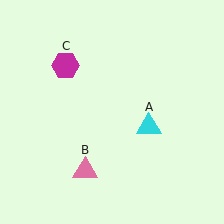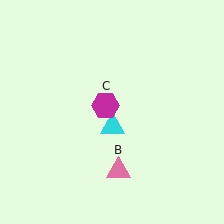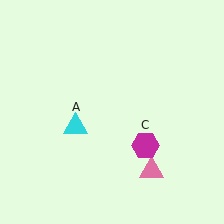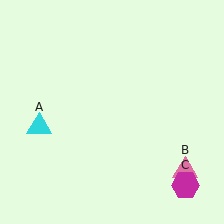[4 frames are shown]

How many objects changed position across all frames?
3 objects changed position: cyan triangle (object A), pink triangle (object B), magenta hexagon (object C).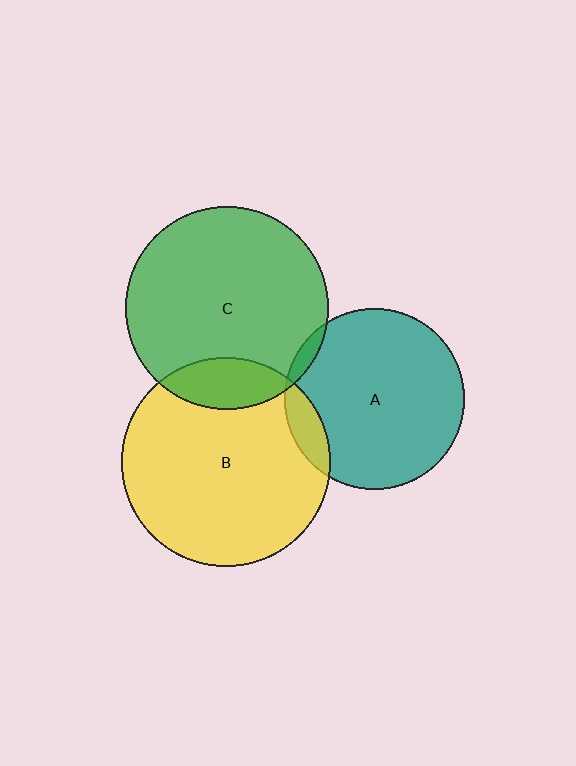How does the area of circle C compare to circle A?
Approximately 1.3 times.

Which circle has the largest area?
Circle B (yellow).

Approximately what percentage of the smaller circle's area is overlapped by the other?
Approximately 5%.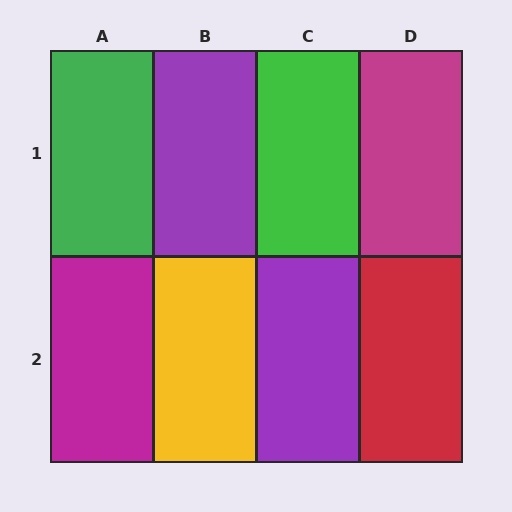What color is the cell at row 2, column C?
Purple.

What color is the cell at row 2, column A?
Magenta.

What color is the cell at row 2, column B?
Yellow.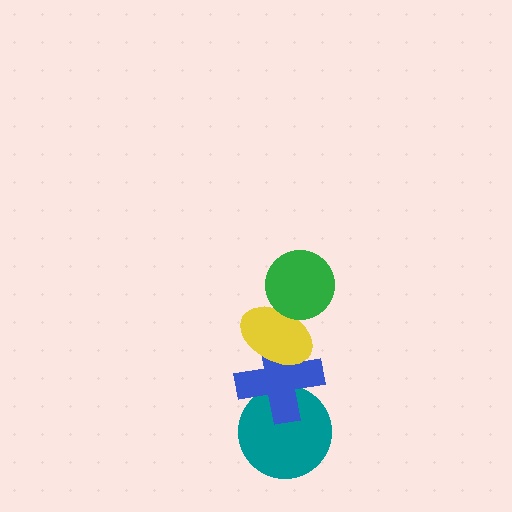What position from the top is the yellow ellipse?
The yellow ellipse is 2nd from the top.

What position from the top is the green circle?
The green circle is 1st from the top.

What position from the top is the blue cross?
The blue cross is 3rd from the top.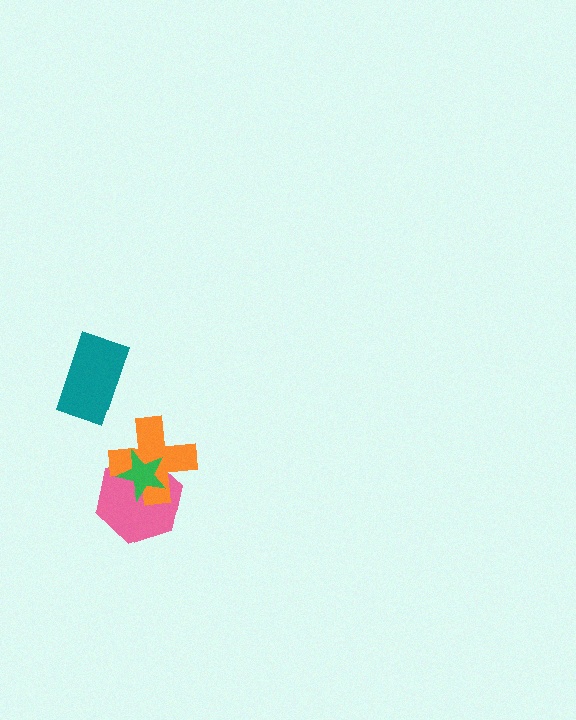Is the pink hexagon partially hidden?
Yes, it is partially covered by another shape.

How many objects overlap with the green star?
2 objects overlap with the green star.